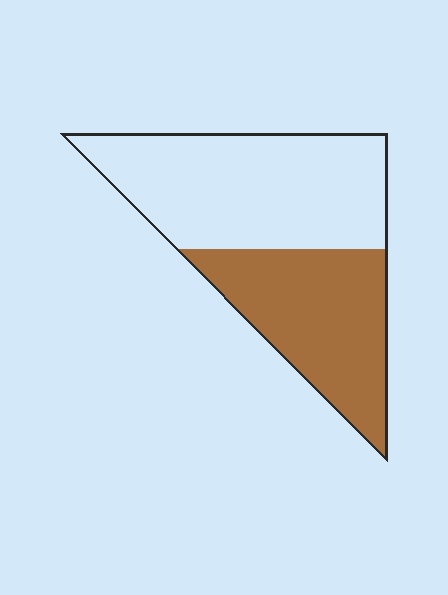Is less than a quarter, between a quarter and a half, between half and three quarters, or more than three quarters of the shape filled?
Between a quarter and a half.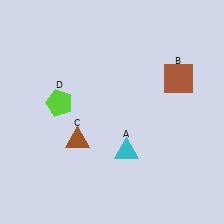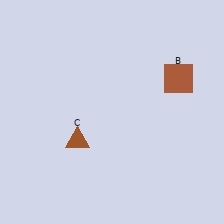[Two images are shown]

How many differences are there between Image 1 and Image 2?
There are 2 differences between the two images.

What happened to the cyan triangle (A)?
The cyan triangle (A) was removed in Image 2. It was in the bottom-right area of Image 1.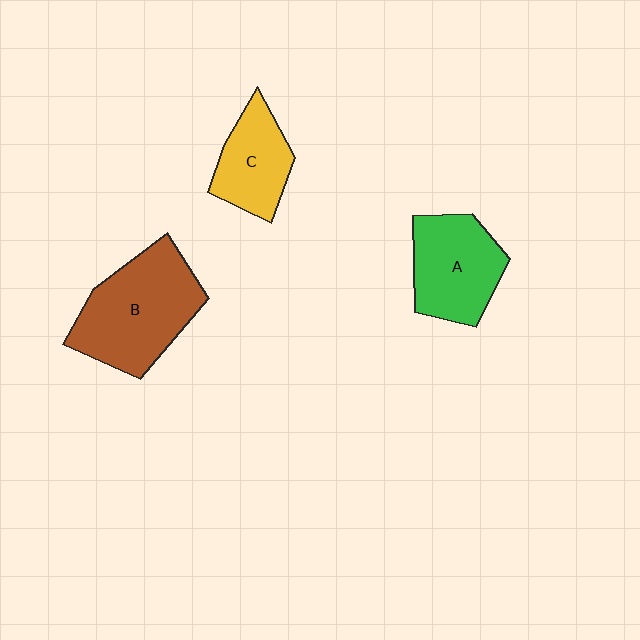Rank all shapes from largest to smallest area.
From largest to smallest: B (brown), A (green), C (yellow).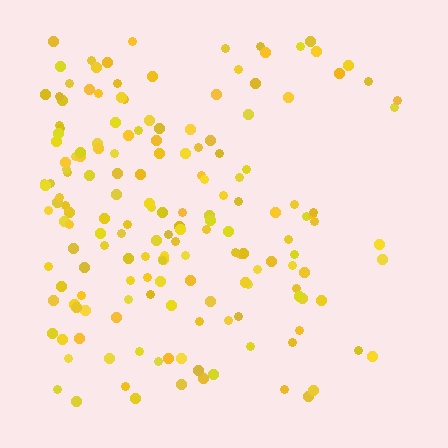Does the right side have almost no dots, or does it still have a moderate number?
Still a moderate number, just noticeably fewer than the left.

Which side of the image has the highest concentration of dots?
The left.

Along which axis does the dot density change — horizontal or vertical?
Horizontal.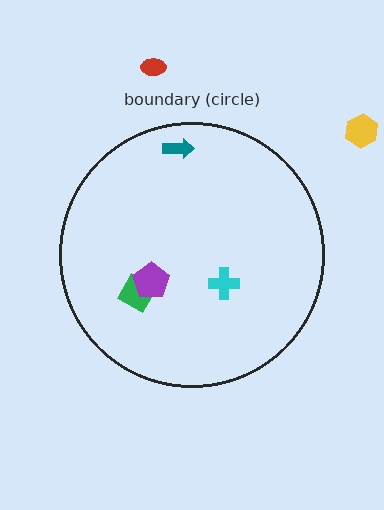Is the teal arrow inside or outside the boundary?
Inside.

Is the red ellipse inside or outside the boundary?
Outside.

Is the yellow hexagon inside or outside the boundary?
Outside.